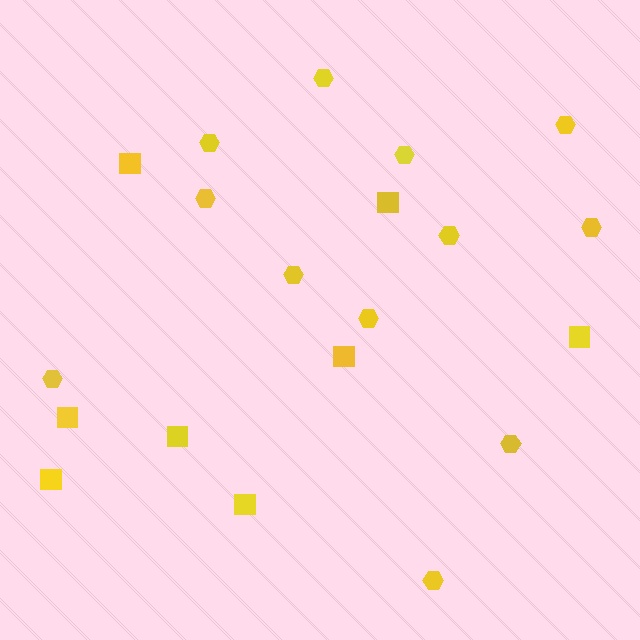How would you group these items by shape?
There are 2 groups: one group of hexagons (12) and one group of squares (8).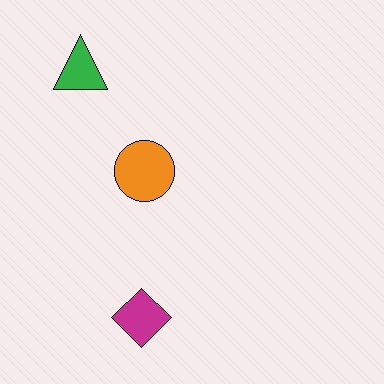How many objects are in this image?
There are 3 objects.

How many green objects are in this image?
There is 1 green object.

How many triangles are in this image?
There is 1 triangle.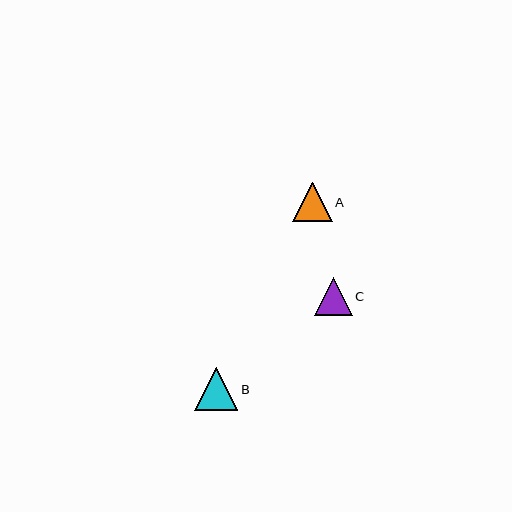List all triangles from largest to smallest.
From largest to smallest: B, A, C.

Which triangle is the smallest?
Triangle C is the smallest with a size of approximately 38 pixels.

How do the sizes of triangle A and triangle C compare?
Triangle A and triangle C are approximately the same size.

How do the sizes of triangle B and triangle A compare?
Triangle B and triangle A are approximately the same size.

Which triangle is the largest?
Triangle B is the largest with a size of approximately 43 pixels.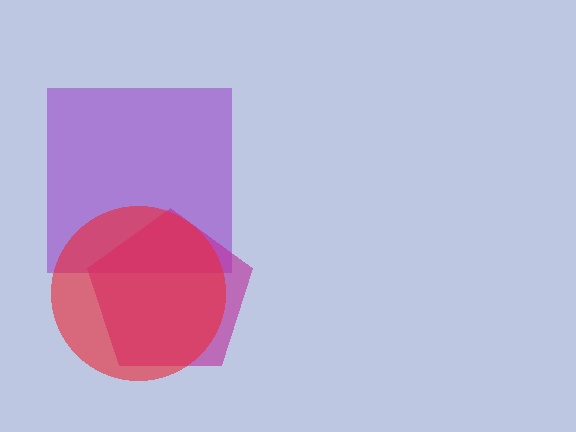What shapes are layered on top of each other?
The layered shapes are: a purple square, a magenta pentagon, a red circle.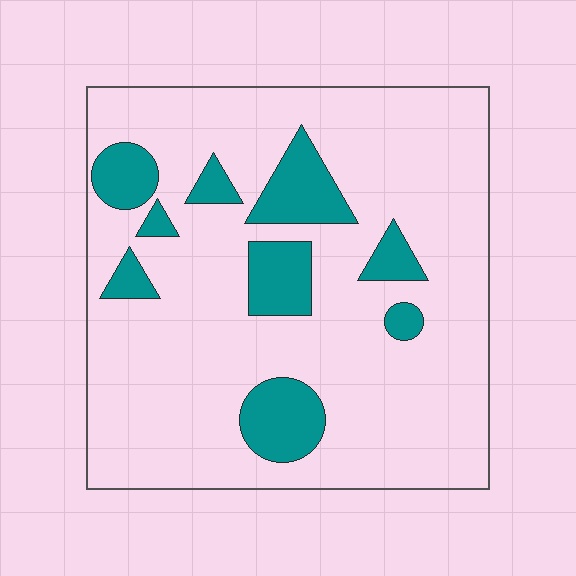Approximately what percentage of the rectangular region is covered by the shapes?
Approximately 15%.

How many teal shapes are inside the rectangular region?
9.